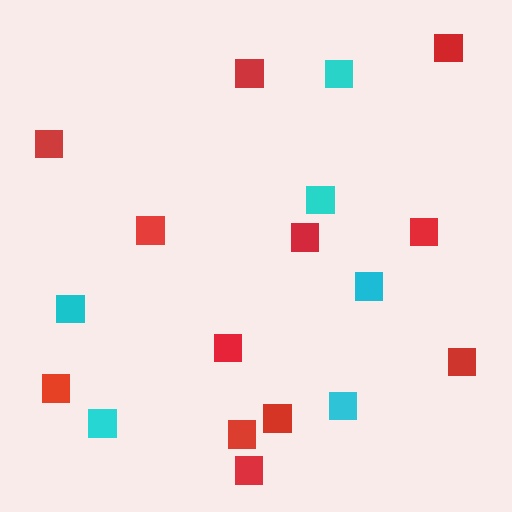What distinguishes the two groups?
There are 2 groups: one group of cyan squares (6) and one group of red squares (12).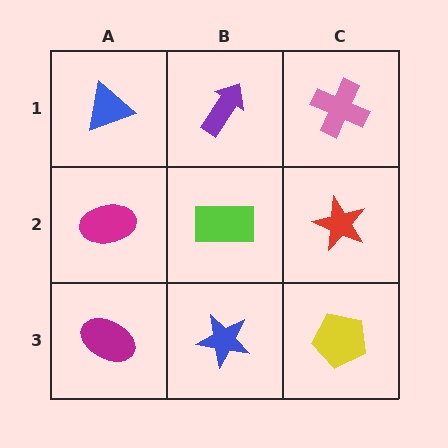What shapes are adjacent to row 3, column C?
A red star (row 2, column C), a blue star (row 3, column B).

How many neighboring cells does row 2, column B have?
4.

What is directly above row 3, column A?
A magenta ellipse.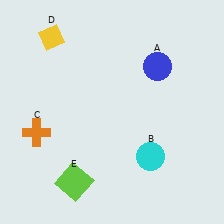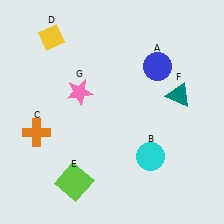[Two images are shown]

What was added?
A teal triangle (F), a pink star (G) were added in Image 2.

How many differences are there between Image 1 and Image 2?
There are 2 differences between the two images.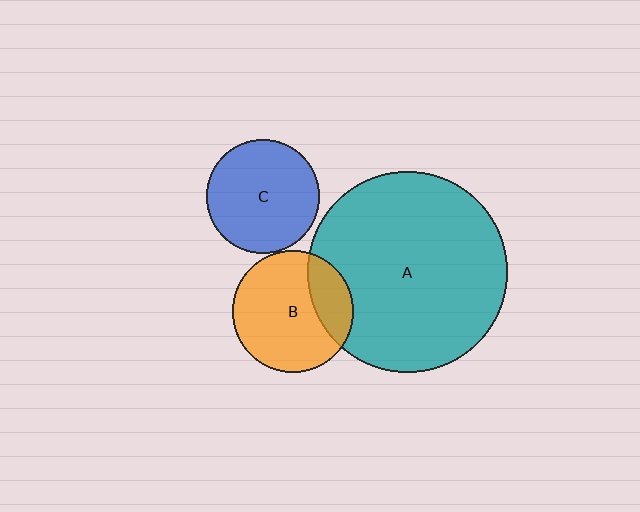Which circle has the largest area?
Circle A (teal).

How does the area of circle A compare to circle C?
Approximately 3.1 times.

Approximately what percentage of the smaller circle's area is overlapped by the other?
Approximately 25%.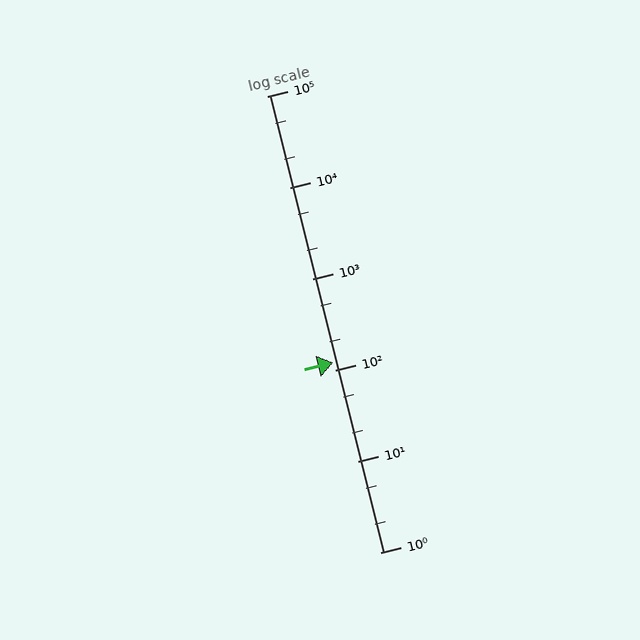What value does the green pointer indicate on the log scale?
The pointer indicates approximately 120.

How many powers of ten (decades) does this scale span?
The scale spans 5 decades, from 1 to 100000.